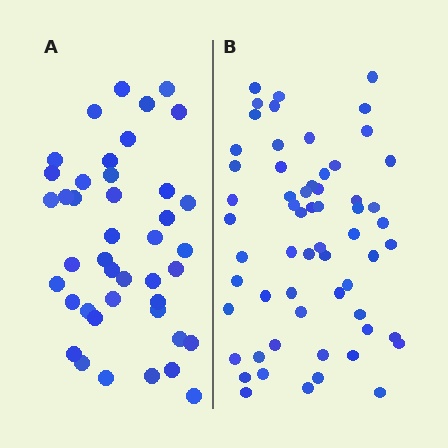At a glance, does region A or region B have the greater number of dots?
Region B (the right region) has more dots.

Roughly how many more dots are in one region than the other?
Region B has approximately 20 more dots than region A.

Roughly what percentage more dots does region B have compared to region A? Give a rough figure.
About 45% more.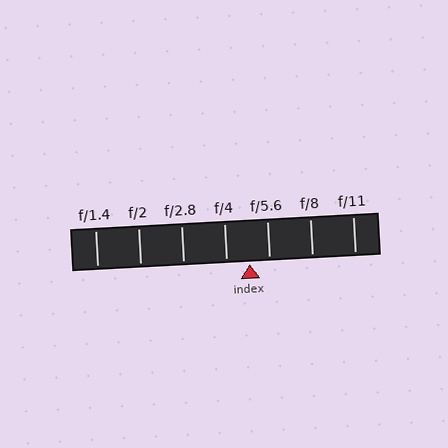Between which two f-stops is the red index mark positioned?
The index mark is between f/4 and f/5.6.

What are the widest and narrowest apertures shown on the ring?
The widest aperture shown is f/1.4 and the narrowest is f/11.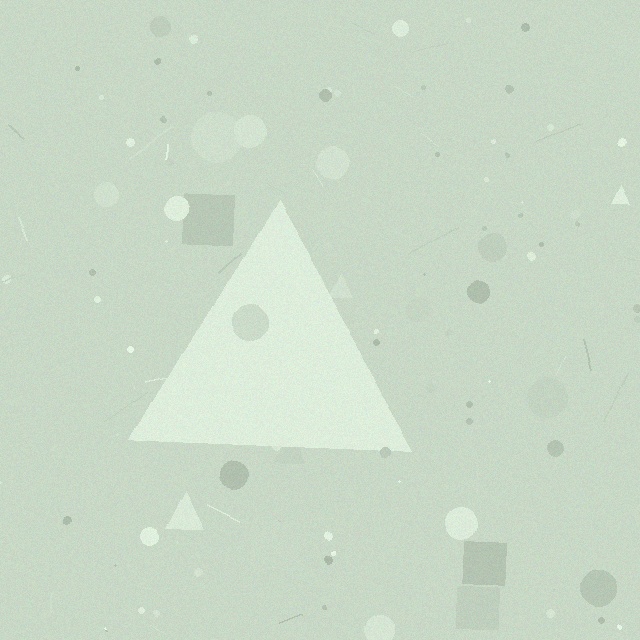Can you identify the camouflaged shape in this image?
The camouflaged shape is a triangle.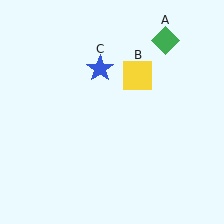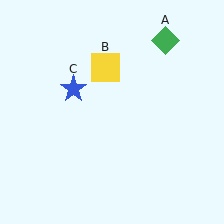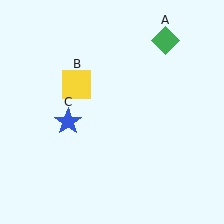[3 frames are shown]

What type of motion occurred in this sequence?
The yellow square (object B), blue star (object C) rotated counterclockwise around the center of the scene.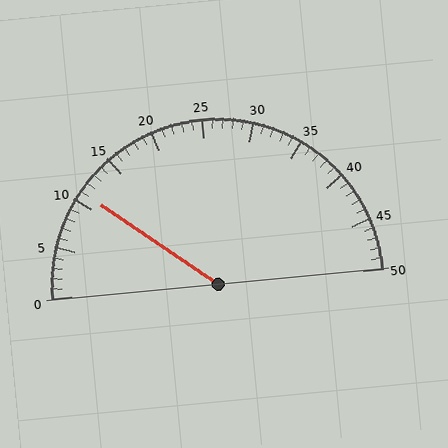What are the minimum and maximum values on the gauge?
The gauge ranges from 0 to 50.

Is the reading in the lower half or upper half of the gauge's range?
The reading is in the lower half of the range (0 to 50).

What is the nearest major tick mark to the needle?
The nearest major tick mark is 10.